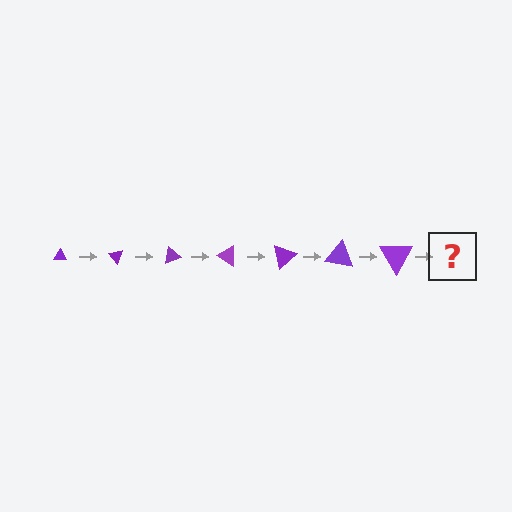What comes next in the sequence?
The next element should be a triangle, larger than the previous one and rotated 350 degrees from the start.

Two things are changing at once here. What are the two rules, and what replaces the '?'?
The two rules are that the triangle grows larger each step and it rotates 50 degrees each step. The '?' should be a triangle, larger than the previous one and rotated 350 degrees from the start.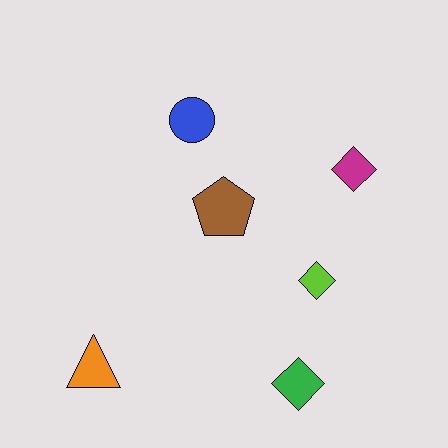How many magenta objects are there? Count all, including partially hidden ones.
There is 1 magenta object.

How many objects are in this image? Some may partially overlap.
There are 6 objects.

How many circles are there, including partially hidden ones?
There is 1 circle.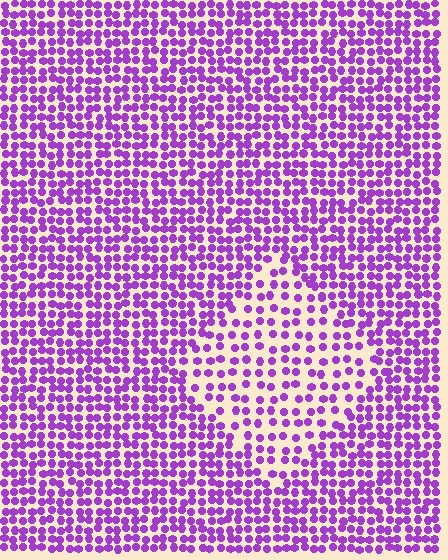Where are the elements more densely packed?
The elements are more densely packed outside the diamond boundary.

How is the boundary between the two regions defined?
The boundary is defined by a change in element density (approximately 1.8x ratio). All elements are the same color, size, and shape.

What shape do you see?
I see a diamond.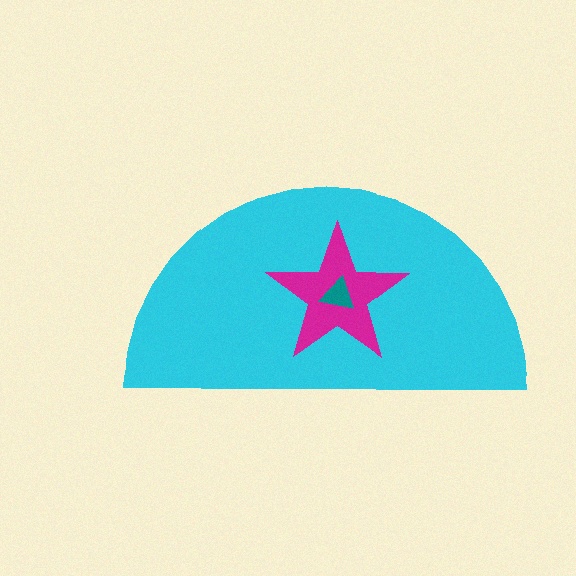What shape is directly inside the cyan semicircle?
The magenta star.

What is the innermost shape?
The teal triangle.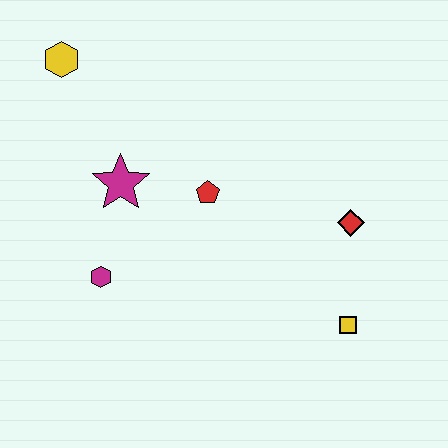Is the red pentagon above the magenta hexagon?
Yes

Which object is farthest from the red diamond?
The yellow hexagon is farthest from the red diamond.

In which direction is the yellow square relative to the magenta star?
The yellow square is to the right of the magenta star.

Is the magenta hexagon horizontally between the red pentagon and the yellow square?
No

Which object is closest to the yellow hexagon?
The magenta star is closest to the yellow hexagon.